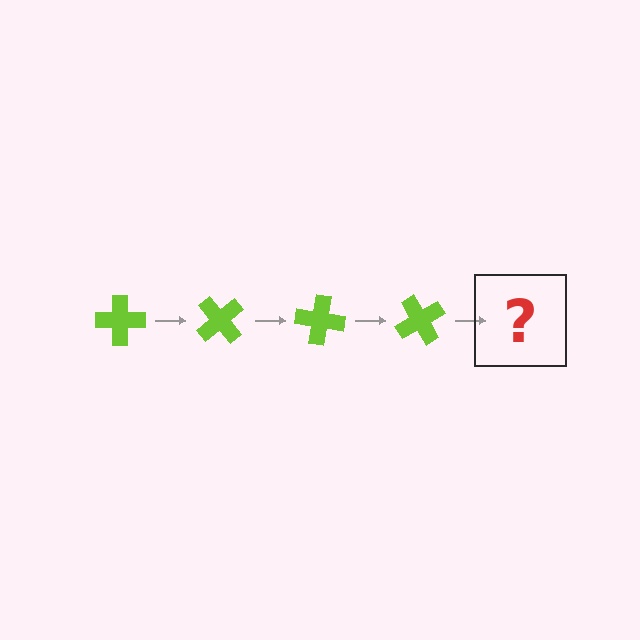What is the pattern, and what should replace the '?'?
The pattern is that the cross rotates 50 degrees each step. The '?' should be a lime cross rotated 200 degrees.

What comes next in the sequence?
The next element should be a lime cross rotated 200 degrees.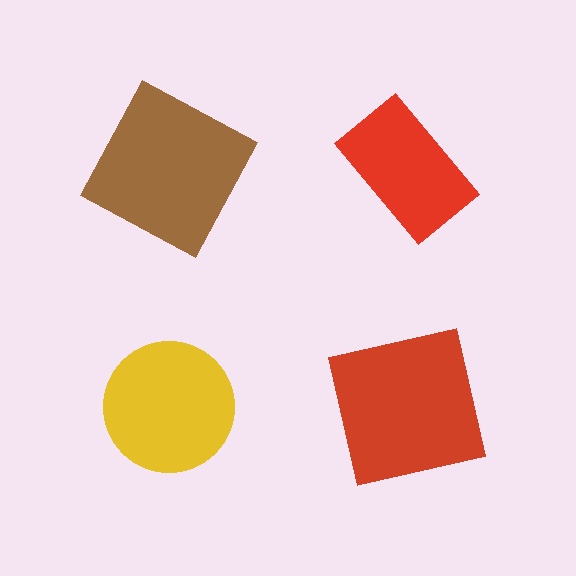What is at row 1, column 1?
A brown square.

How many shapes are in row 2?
2 shapes.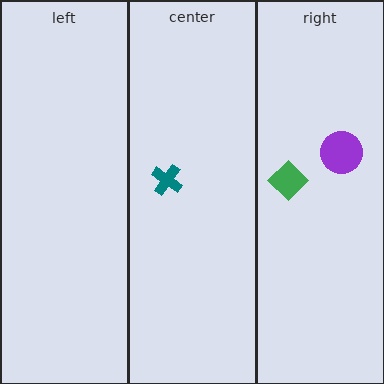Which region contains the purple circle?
The right region.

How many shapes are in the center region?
1.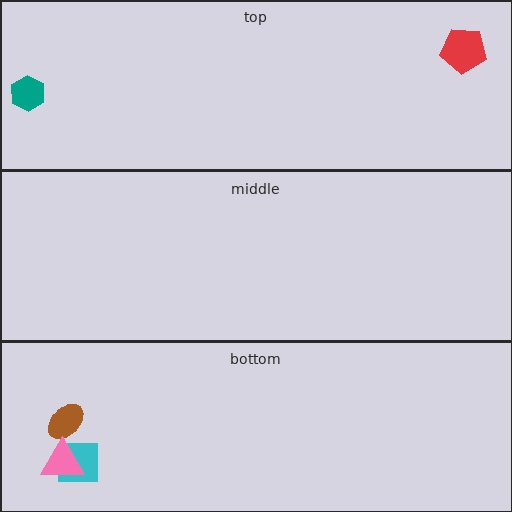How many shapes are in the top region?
2.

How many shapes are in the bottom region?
3.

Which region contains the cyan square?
The bottom region.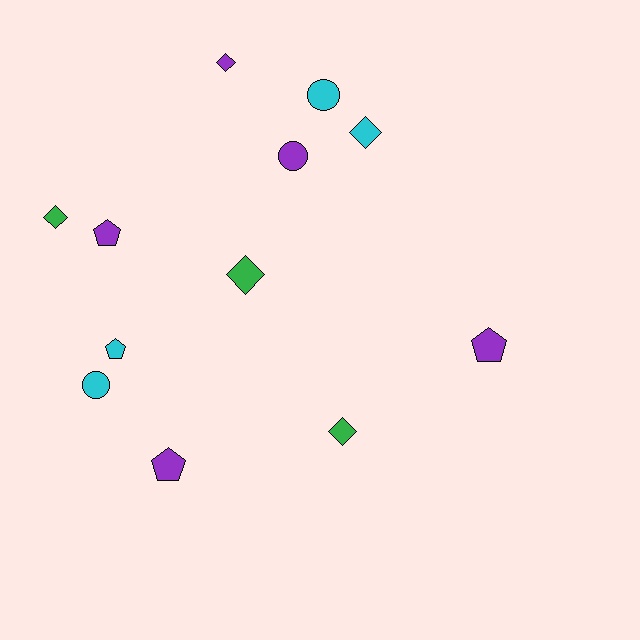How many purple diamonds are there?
There is 1 purple diamond.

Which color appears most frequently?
Purple, with 5 objects.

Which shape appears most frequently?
Diamond, with 5 objects.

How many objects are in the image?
There are 12 objects.